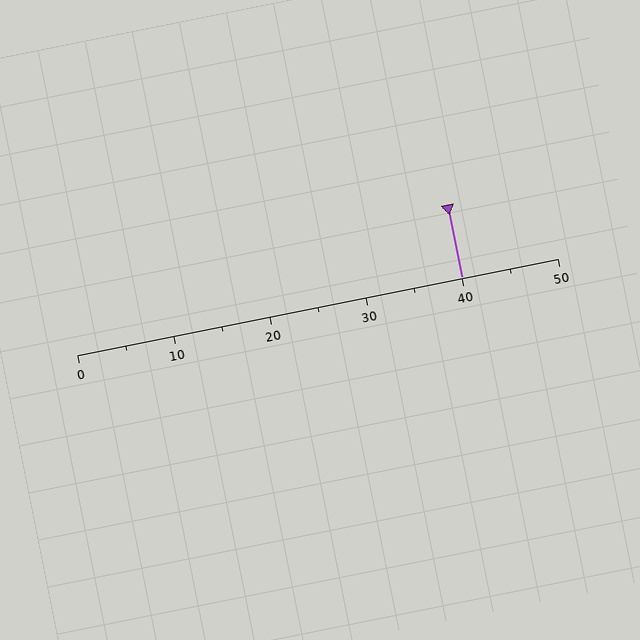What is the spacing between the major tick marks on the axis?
The major ticks are spaced 10 apart.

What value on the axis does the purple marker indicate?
The marker indicates approximately 40.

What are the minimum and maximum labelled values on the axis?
The axis runs from 0 to 50.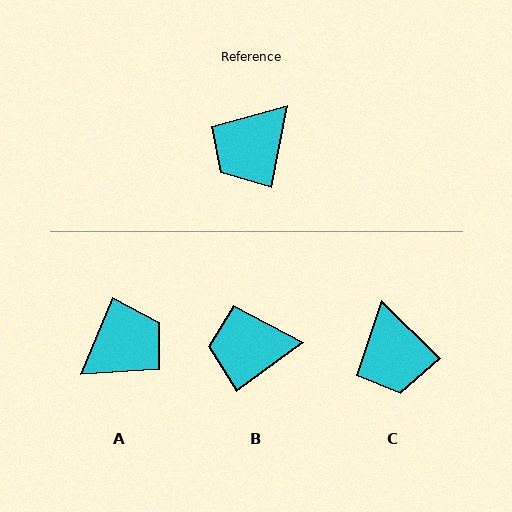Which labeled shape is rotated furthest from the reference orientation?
A, about 168 degrees away.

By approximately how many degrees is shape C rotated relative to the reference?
Approximately 57 degrees counter-clockwise.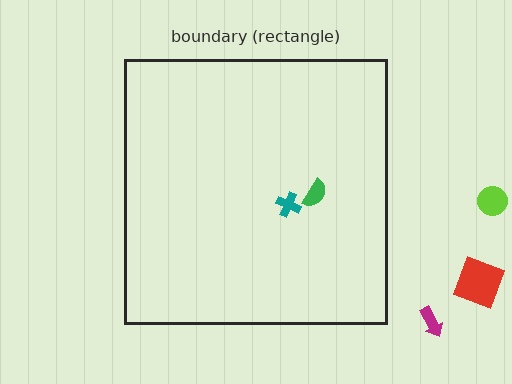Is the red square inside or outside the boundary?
Outside.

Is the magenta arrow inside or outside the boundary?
Outside.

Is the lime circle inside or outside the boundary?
Outside.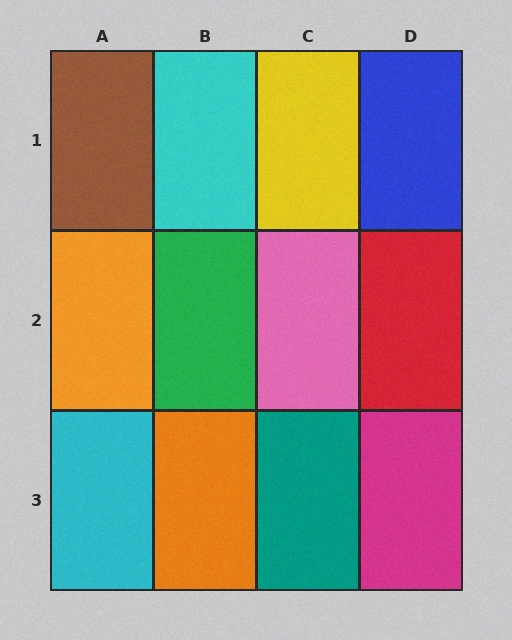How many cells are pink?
1 cell is pink.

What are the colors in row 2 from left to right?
Orange, green, pink, red.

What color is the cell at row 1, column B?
Cyan.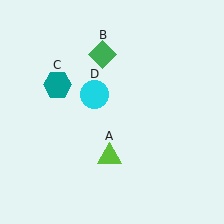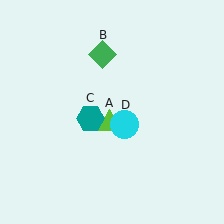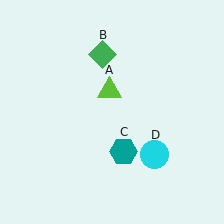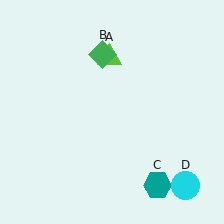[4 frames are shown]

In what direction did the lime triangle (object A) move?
The lime triangle (object A) moved up.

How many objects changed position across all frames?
3 objects changed position: lime triangle (object A), teal hexagon (object C), cyan circle (object D).